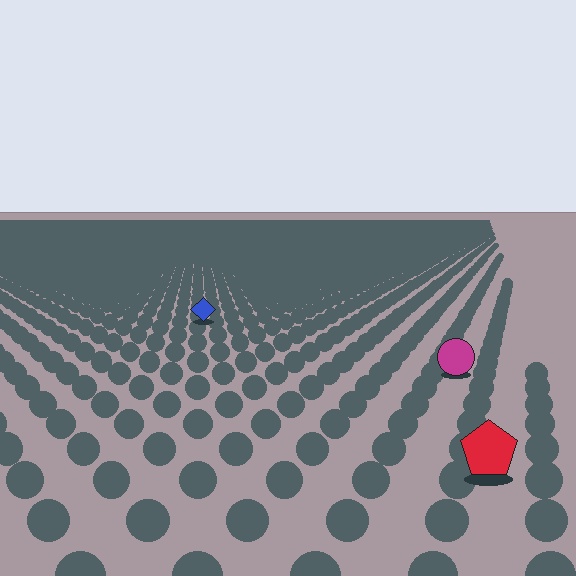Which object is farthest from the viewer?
The blue diamond is farthest from the viewer. It appears smaller and the ground texture around it is denser.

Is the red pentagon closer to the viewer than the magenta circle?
Yes. The red pentagon is closer — you can tell from the texture gradient: the ground texture is coarser near it.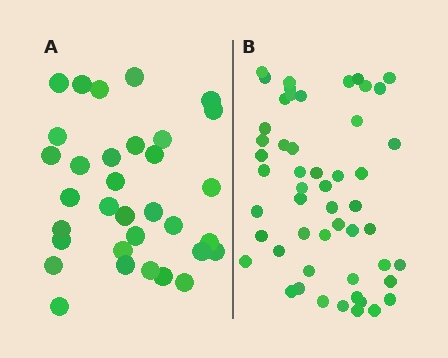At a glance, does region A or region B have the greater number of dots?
Region B (the right region) has more dots.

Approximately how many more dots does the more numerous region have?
Region B has approximately 20 more dots than region A.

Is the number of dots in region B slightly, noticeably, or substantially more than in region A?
Region B has substantially more. The ratio is roughly 1.6 to 1.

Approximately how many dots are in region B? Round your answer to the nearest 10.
About 50 dots. (The exact count is 52, which rounds to 50.)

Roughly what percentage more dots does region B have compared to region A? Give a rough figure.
About 60% more.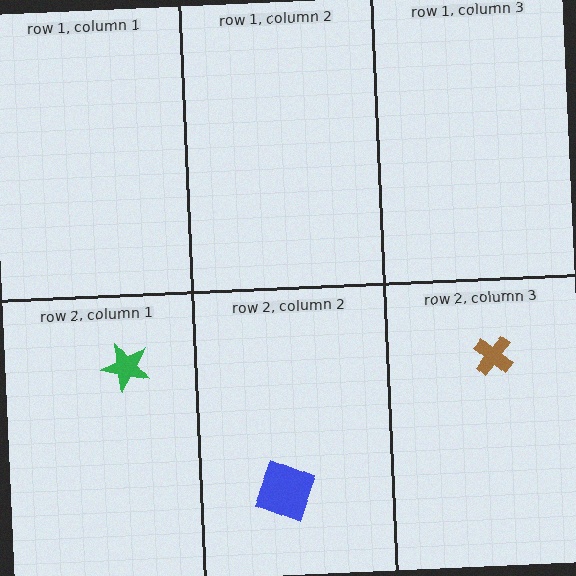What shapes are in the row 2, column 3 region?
The brown cross.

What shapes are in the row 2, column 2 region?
The blue diamond.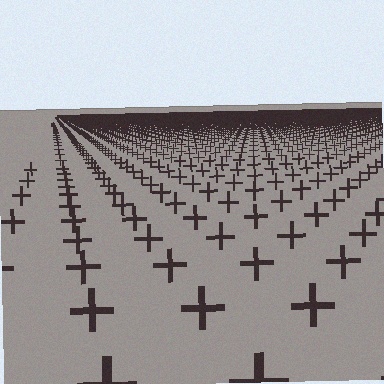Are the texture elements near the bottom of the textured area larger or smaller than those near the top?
Larger. Near the bottom, elements are closer to the viewer and appear at a bigger on-screen size.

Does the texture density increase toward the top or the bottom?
Density increases toward the top.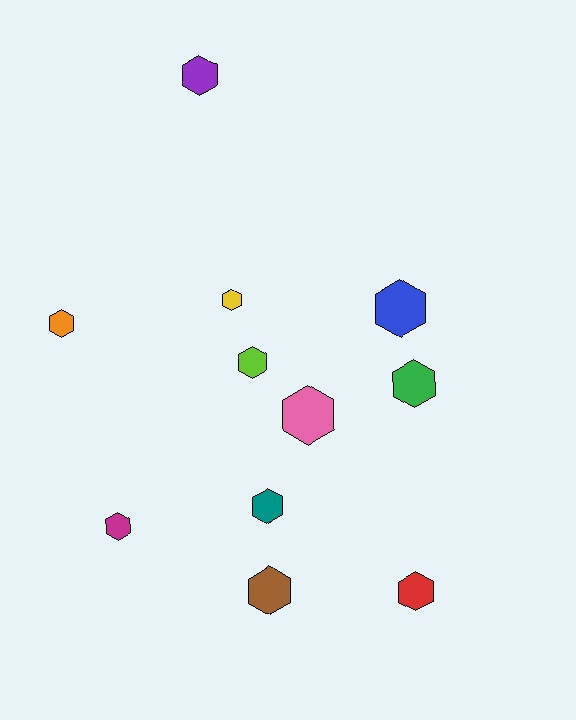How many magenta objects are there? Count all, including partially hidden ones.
There is 1 magenta object.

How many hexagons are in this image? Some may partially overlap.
There are 11 hexagons.